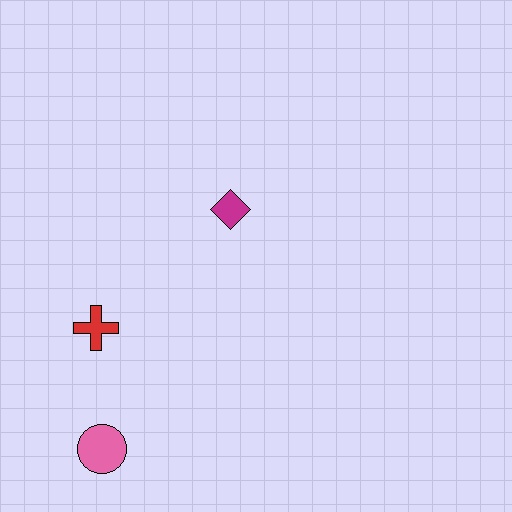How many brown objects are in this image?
There are no brown objects.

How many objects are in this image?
There are 3 objects.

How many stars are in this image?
There are no stars.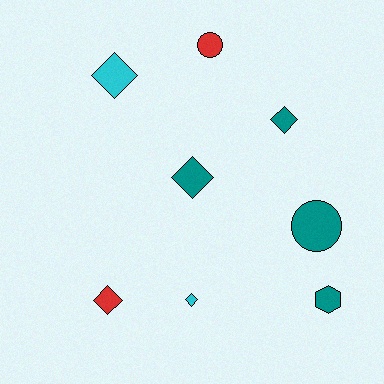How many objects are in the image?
There are 8 objects.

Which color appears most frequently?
Teal, with 4 objects.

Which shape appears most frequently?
Diamond, with 5 objects.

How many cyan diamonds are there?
There are 2 cyan diamonds.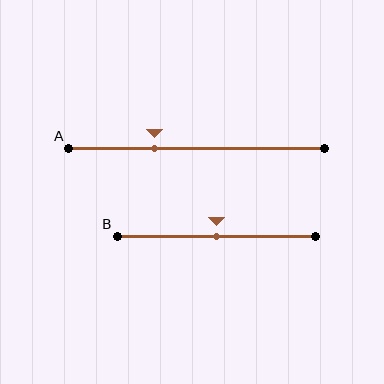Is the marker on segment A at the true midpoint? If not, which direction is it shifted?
No, the marker on segment A is shifted to the left by about 16% of the segment length.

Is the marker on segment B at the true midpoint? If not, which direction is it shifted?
Yes, the marker on segment B is at the true midpoint.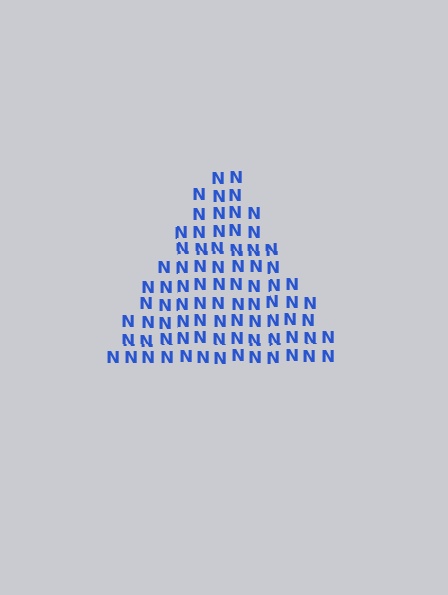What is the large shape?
The large shape is a triangle.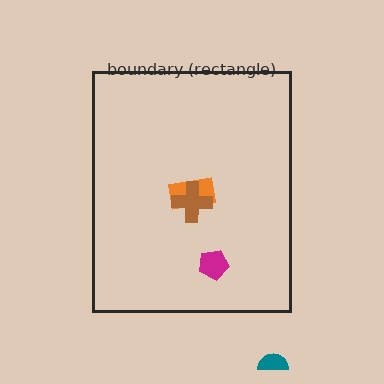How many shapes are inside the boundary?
3 inside, 1 outside.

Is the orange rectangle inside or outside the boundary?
Inside.